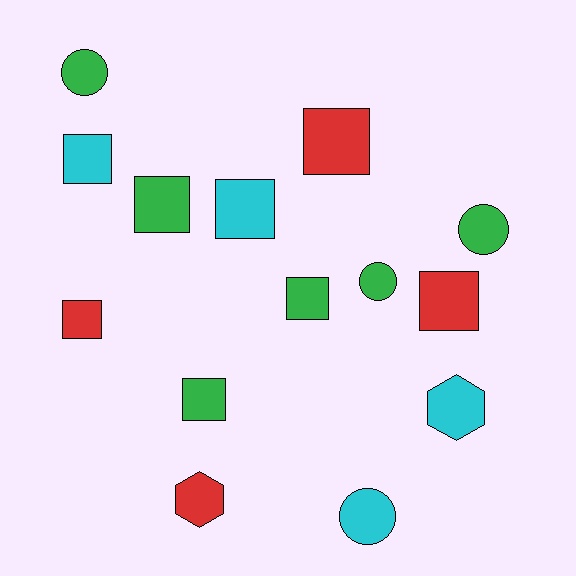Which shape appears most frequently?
Square, with 8 objects.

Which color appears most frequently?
Green, with 6 objects.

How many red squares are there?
There are 3 red squares.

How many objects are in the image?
There are 14 objects.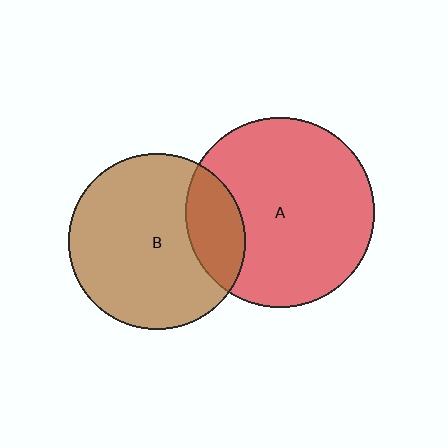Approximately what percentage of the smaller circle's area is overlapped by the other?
Approximately 20%.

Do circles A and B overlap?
Yes.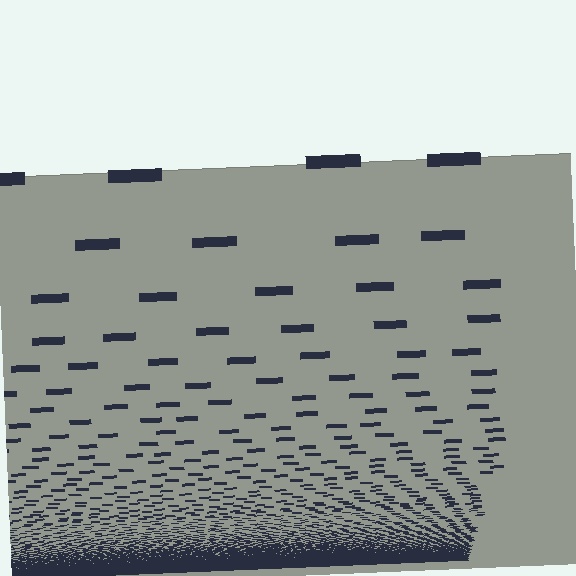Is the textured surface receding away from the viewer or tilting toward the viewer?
The surface appears to tilt toward the viewer. Texture elements get larger and sparser toward the top.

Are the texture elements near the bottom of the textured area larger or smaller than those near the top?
Smaller. The gradient is inverted — elements near the bottom are smaller and denser.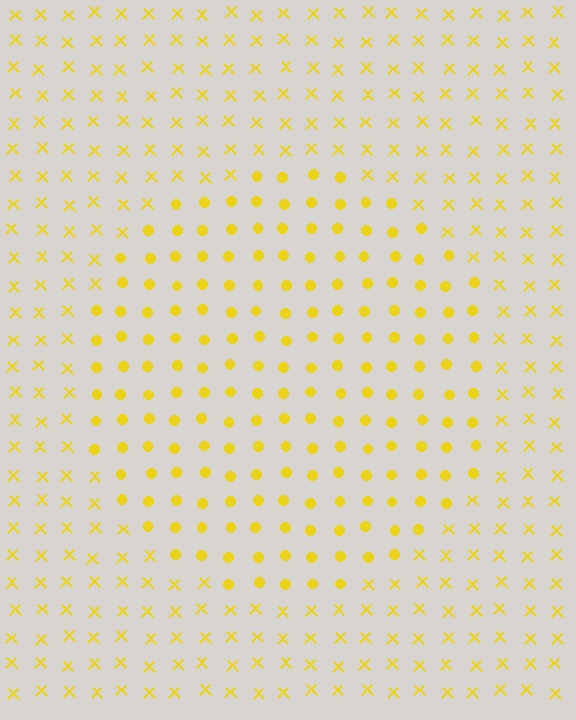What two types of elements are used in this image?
The image uses circles inside the circle region and X marks outside it.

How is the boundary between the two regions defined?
The boundary is defined by a change in element shape: circles inside vs. X marks outside. All elements share the same color and spacing.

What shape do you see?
I see a circle.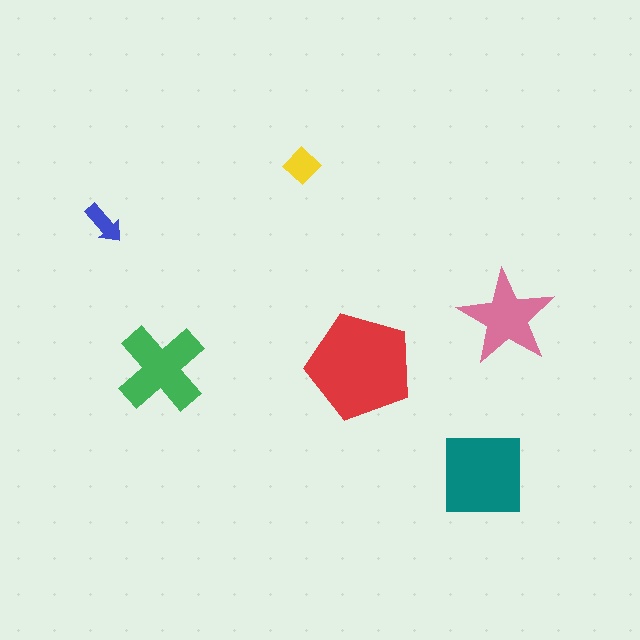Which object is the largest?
The red pentagon.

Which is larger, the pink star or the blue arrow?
The pink star.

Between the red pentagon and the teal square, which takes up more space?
The red pentagon.